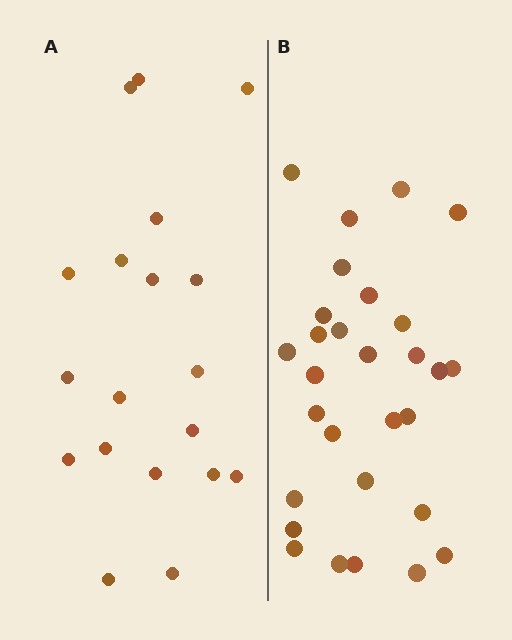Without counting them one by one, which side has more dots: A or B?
Region B (the right region) has more dots.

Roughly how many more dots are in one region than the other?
Region B has roughly 10 or so more dots than region A.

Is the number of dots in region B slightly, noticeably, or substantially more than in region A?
Region B has substantially more. The ratio is roughly 1.5 to 1.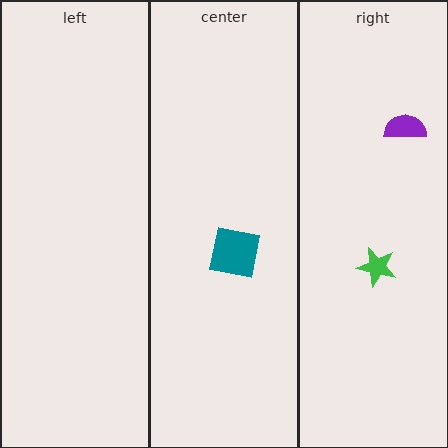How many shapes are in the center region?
1.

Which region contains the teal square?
The center region.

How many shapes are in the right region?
2.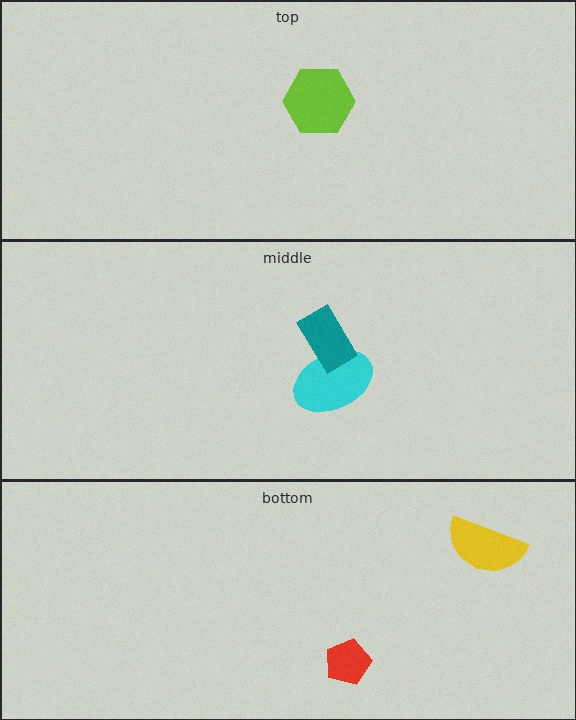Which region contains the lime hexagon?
The top region.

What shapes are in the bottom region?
The red pentagon, the yellow semicircle.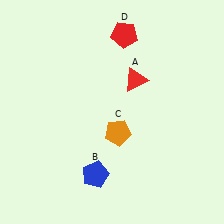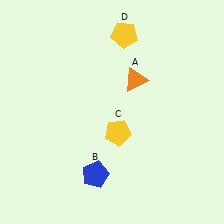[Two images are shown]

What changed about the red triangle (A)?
In Image 1, A is red. In Image 2, it changed to orange.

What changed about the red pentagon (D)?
In Image 1, D is red. In Image 2, it changed to yellow.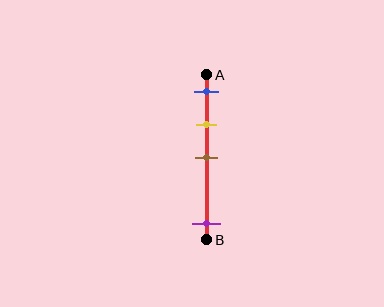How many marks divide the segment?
There are 4 marks dividing the segment.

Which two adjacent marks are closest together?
The blue and yellow marks are the closest adjacent pair.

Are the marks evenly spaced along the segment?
No, the marks are not evenly spaced.